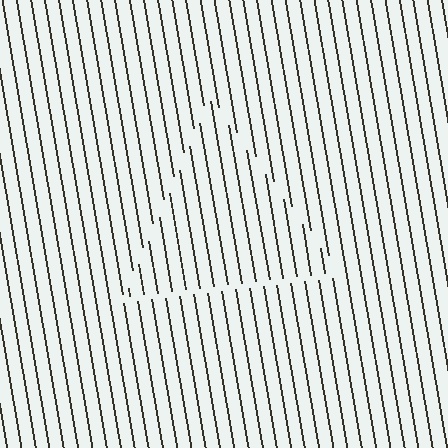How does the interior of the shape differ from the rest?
The interior of the shape contains the same grating, shifted by half a period — the contour is defined by the phase discontinuity where line-ends from the inner and outer gratings abut.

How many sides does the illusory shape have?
3 sides — the line-ends trace a triangle.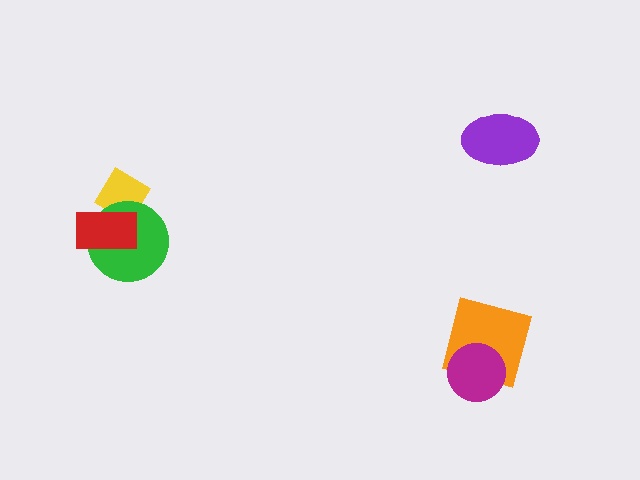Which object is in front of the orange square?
The magenta circle is in front of the orange square.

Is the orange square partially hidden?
Yes, it is partially covered by another shape.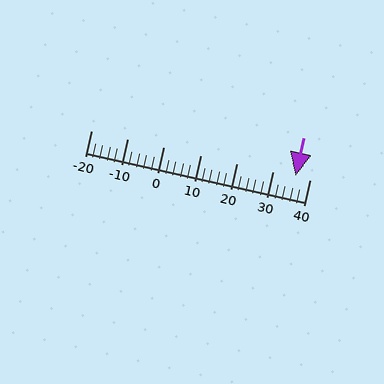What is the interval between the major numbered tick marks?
The major tick marks are spaced 10 units apart.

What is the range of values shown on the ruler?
The ruler shows values from -20 to 40.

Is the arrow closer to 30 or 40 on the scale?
The arrow is closer to 40.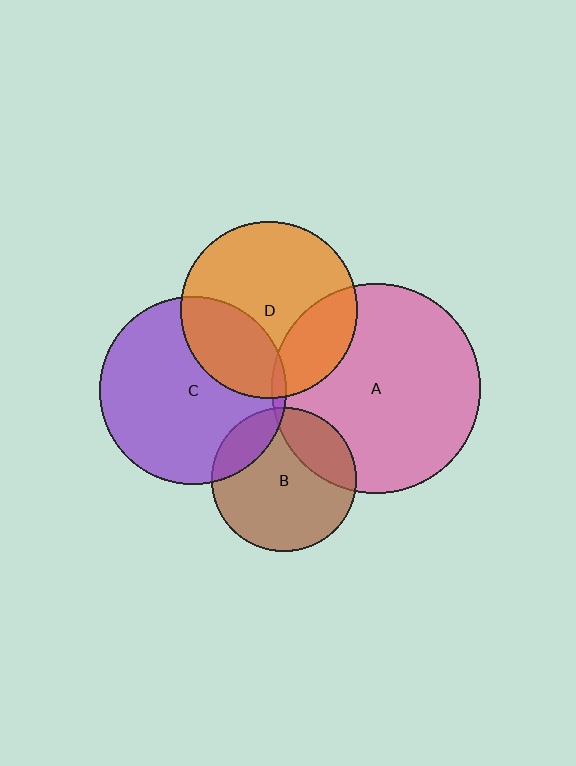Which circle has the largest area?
Circle A (pink).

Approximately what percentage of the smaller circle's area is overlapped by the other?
Approximately 30%.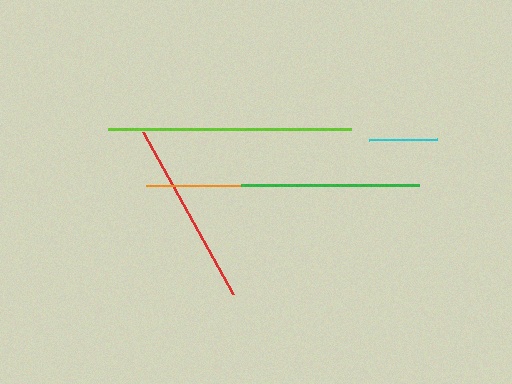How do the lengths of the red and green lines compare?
The red and green lines are approximately the same length.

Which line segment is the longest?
The orange line is the longest at approximately 263 pixels.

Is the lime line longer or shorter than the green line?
The lime line is longer than the green line.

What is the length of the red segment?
The red segment is approximately 185 pixels long.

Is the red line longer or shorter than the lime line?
The lime line is longer than the red line.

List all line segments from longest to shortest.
From longest to shortest: orange, lime, red, green, cyan.